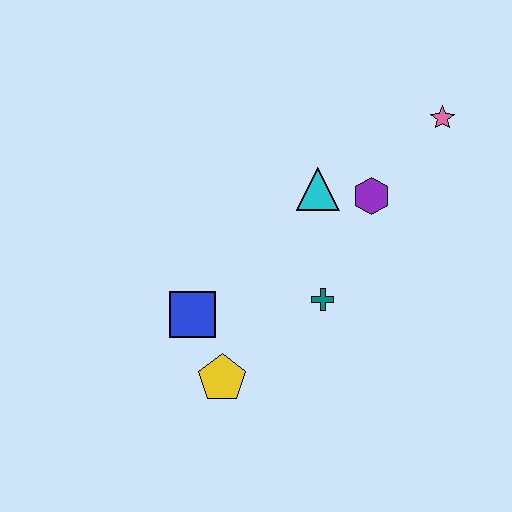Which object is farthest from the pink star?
The yellow pentagon is farthest from the pink star.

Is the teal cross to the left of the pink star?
Yes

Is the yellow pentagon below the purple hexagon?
Yes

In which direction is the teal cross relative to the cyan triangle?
The teal cross is below the cyan triangle.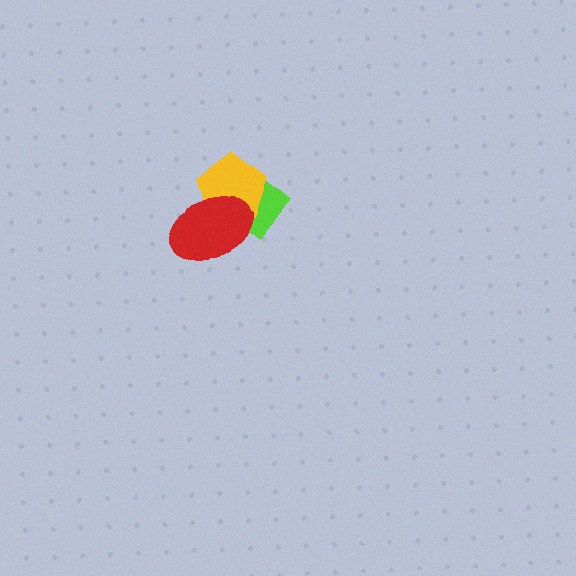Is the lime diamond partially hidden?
Yes, it is partially covered by another shape.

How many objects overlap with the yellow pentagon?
2 objects overlap with the yellow pentagon.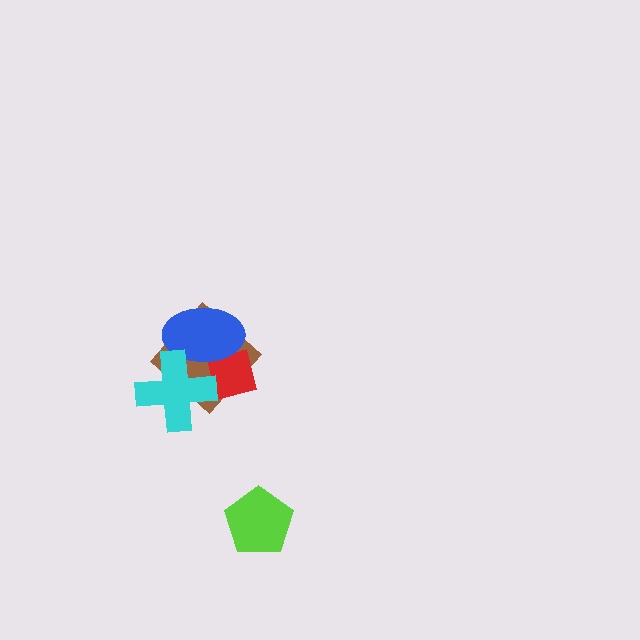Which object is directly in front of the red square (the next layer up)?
The blue ellipse is directly in front of the red square.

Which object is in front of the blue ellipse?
The cyan cross is in front of the blue ellipse.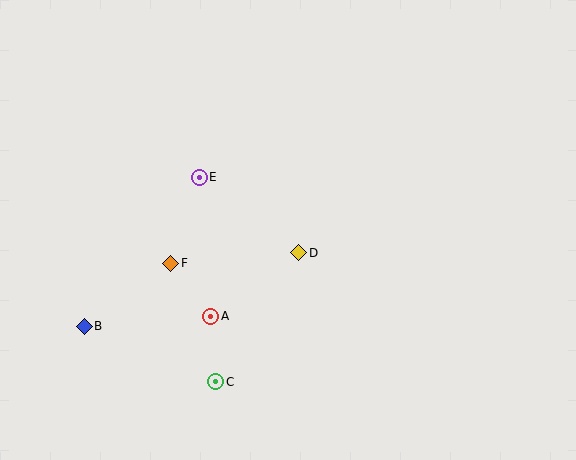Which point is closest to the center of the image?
Point D at (299, 253) is closest to the center.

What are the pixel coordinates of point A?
Point A is at (211, 316).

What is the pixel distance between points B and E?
The distance between B and E is 188 pixels.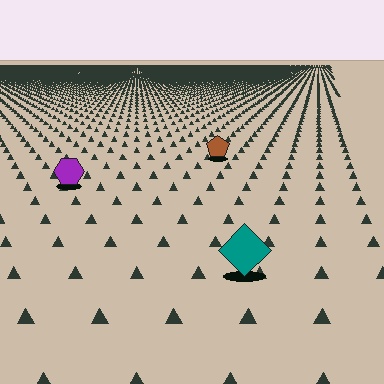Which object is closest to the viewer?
The teal diamond is closest. The texture marks near it are larger and more spread out.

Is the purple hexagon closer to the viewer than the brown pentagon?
Yes. The purple hexagon is closer — you can tell from the texture gradient: the ground texture is coarser near it.